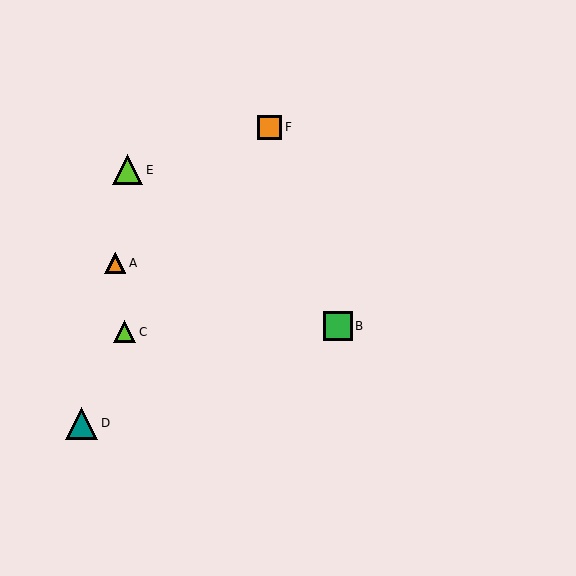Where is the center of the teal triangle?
The center of the teal triangle is at (82, 423).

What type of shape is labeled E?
Shape E is a lime triangle.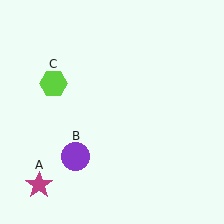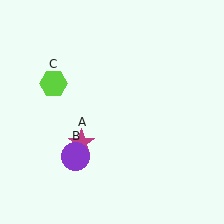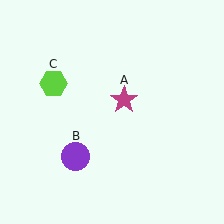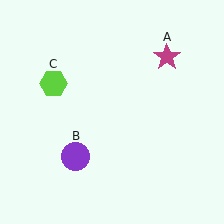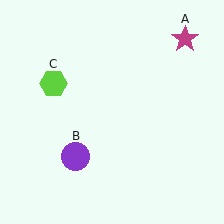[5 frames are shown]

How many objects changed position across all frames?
1 object changed position: magenta star (object A).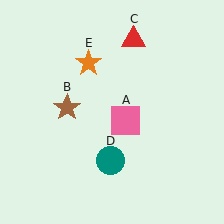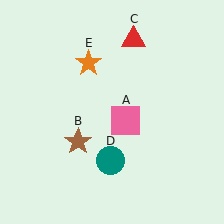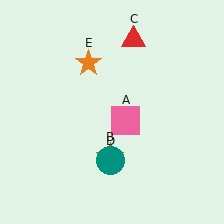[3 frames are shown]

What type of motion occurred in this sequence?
The brown star (object B) rotated counterclockwise around the center of the scene.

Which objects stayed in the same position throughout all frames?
Pink square (object A) and red triangle (object C) and teal circle (object D) and orange star (object E) remained stationary.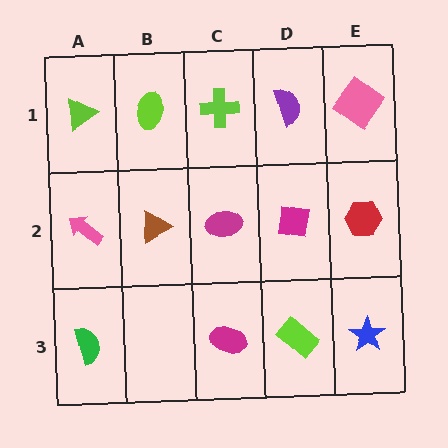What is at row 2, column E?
A red hexagon.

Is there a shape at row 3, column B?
No, that cell is empty.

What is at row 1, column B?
A lime ellipse.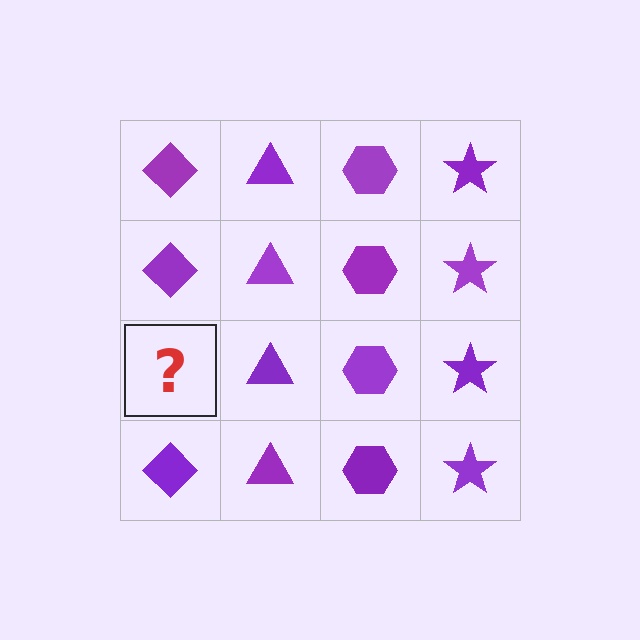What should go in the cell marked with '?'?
The missing cell should contain a purple diamond.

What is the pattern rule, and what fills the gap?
The rule is that each column has a consistent shape. The gap should be filled with a purple diamond.